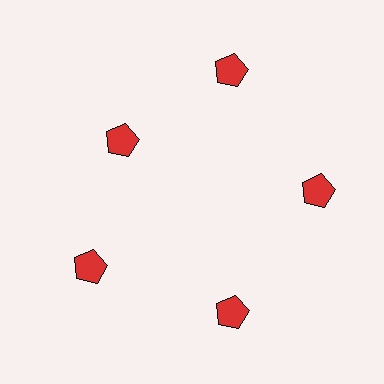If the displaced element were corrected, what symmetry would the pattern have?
It would have 5-fold rotational symmetry — the pattern would map onto itself every 72 degrees.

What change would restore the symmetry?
The symmetry would be restored by moving it outward, back onto the ring so that all 5 pentagons sit at equal angles and equal distance from the center.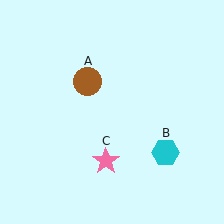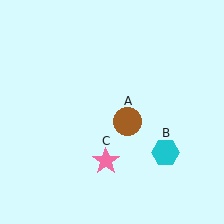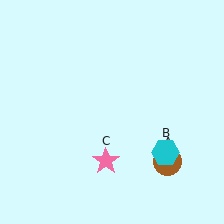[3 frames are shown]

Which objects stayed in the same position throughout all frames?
Cyan hexagon (object B) and pink star (object C) remained stationary.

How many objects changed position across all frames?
1 object changed position: brown circle (object A).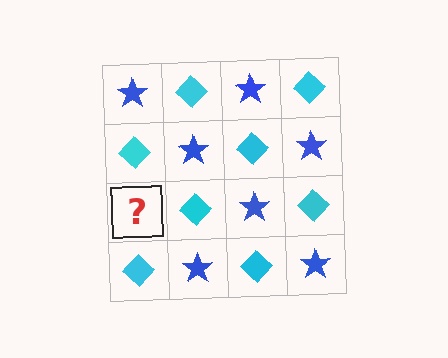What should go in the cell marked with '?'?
The missing cell should contain a blue star.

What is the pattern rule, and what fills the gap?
The rule is that it alternates blue star and cyan diamond in a checkerboard pattern. The gap should be filled with a blue star.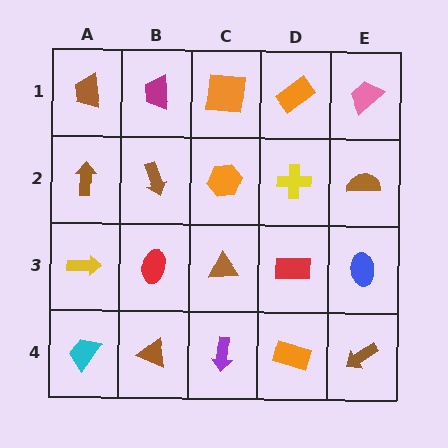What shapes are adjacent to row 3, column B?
A brown arrow (row 2, column B), a brown triangle (row 4, column B), a yellow arrow (row 3, column A), a brown triangle (row 3, column C).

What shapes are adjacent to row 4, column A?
A yellow arrow (row 3, column A), a brown triangle (row 4, column B).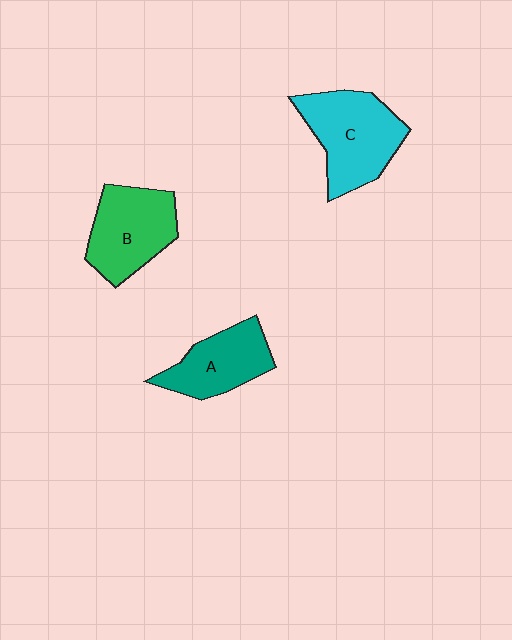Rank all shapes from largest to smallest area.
From largest to smallest: C (cyan), B (green), A (teal).